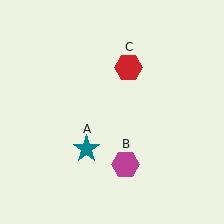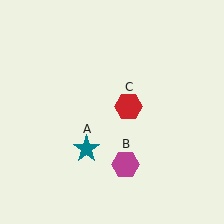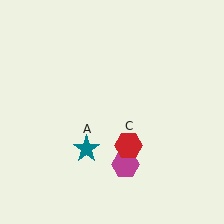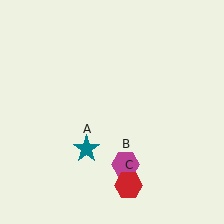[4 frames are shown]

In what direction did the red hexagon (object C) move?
The red hexagon (object C) moved down.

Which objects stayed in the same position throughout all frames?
Teal star (object A) and magenta hexagon (object B) remained stationary.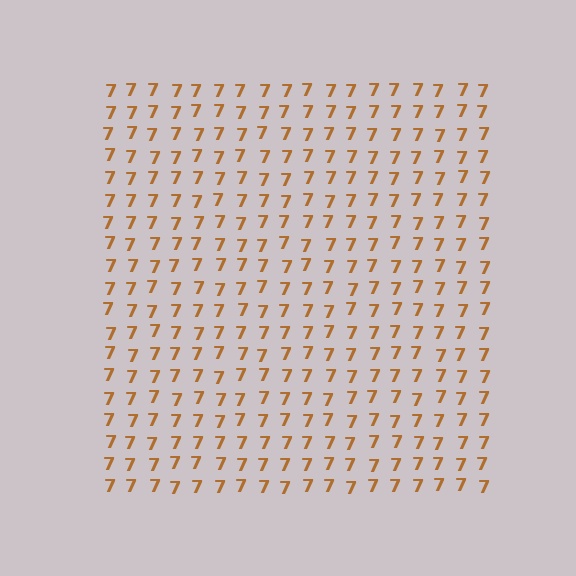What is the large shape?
The large shape is a square.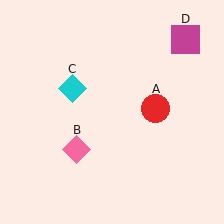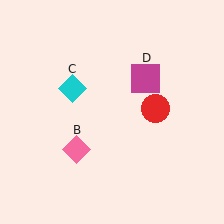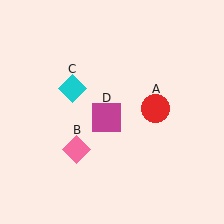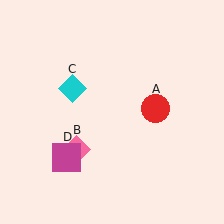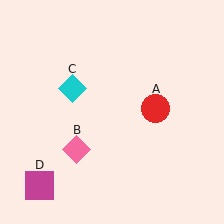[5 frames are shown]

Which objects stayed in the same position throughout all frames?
Red circle (object A) and pink diamond (object B) and cyan diamond (object C) remained stationary.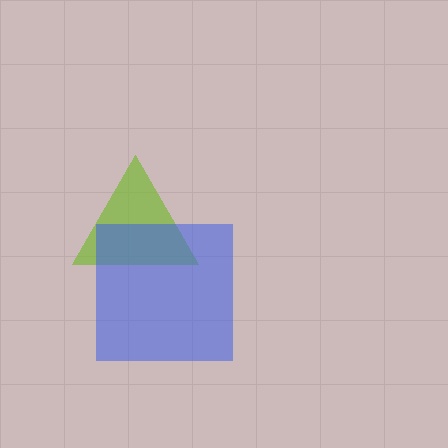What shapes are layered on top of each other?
The layered shapes are: a lime triangle, a blue square.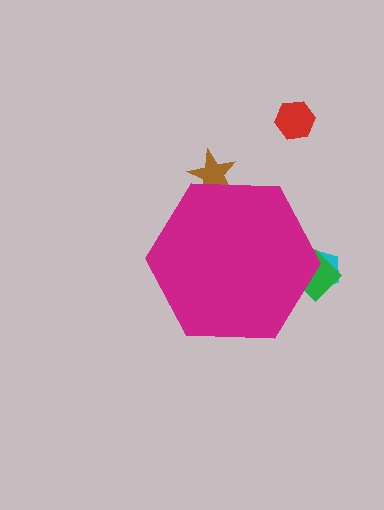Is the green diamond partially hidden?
Yes, the green diamond is partially hidden behind the magenta hexagon.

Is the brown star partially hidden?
Yes, the brown star is partially hidden behind the magenta hexagon.